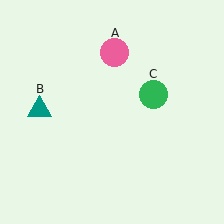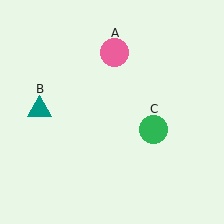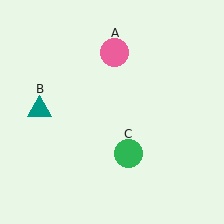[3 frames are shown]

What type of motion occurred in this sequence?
The green circle (object C) rotated clockwise around the center of the scene.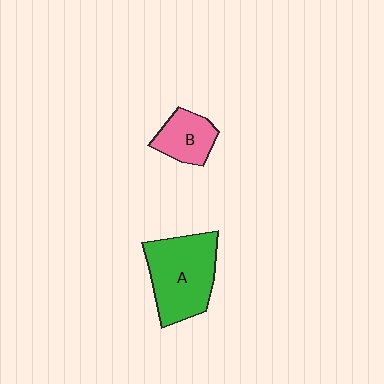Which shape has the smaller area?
Shape B (pink).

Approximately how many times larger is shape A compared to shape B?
Approximately 2.0 times.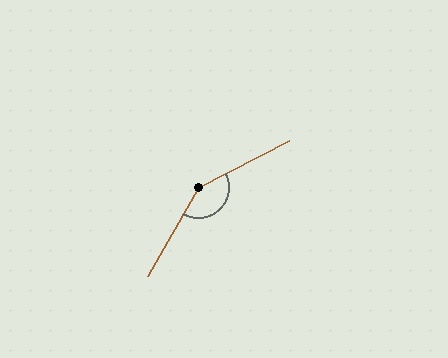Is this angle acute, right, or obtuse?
It is obtuse.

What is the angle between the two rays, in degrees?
Approximately 147 degrees.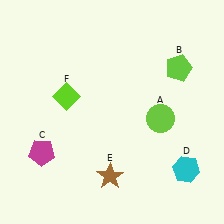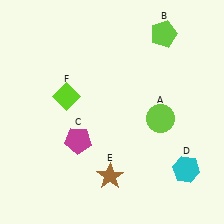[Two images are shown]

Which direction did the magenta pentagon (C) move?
The magenta pentagon (C) moved right.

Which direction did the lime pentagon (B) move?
The lime pentagon (B) moved up.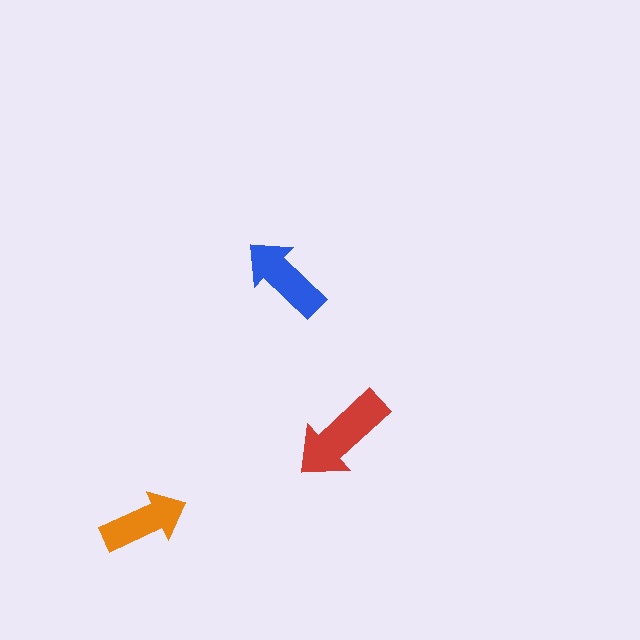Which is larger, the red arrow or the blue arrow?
The red one.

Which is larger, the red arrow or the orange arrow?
The red one.